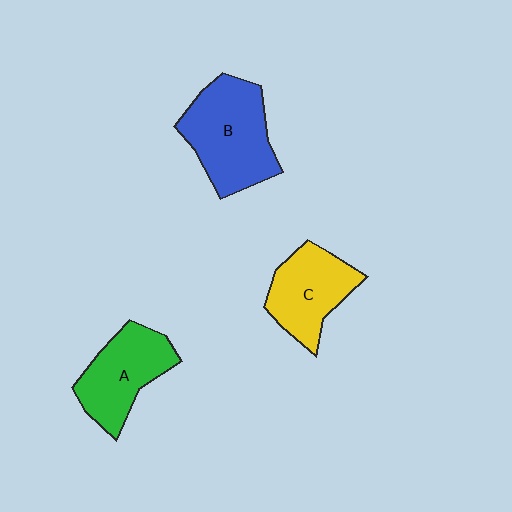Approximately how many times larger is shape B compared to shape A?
Approximately 1.3 times.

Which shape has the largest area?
Shape B (blue).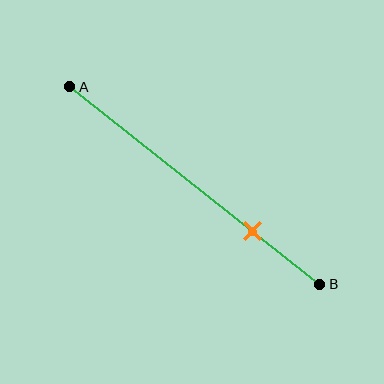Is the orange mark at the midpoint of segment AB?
No, the mark is at about 75% from A, not at the 50% midpoint.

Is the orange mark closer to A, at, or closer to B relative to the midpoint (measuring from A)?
The orange mark is closer to point B than the midpoint of segment AB.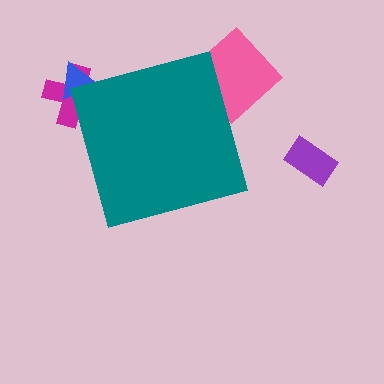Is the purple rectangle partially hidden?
No, the purple rectangle is fully visible.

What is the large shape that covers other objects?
A teal diamond.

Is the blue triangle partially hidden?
Yes, the blue triangle is partially hidden behind the teal diamond.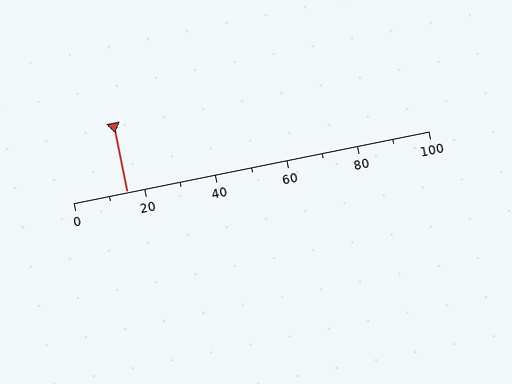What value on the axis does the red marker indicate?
The marker indicates approximately 15.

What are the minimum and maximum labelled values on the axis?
The axis runs from 0 to 100.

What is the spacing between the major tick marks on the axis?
The major ticks are spaced 20 apart.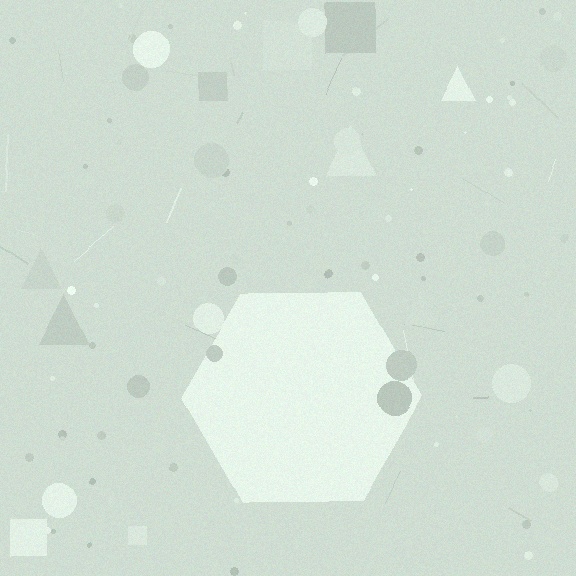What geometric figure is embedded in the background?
A hexagon is embedded in the background.